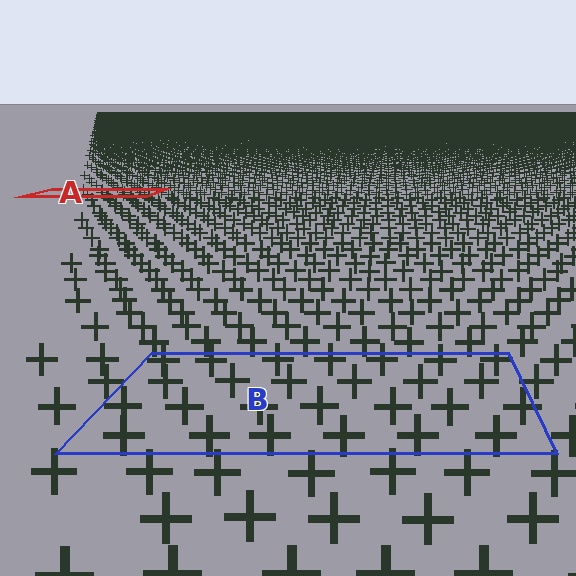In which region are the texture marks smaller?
The texture marks are smaller in region A, because it is farther away.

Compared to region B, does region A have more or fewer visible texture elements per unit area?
Region A has more texture elements per unit area — they are packed more densely because it is farther away.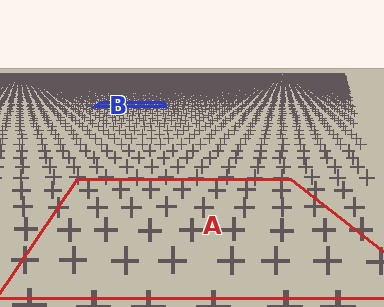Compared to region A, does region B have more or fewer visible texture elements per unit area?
Region B has more texture elements per unit area — they are packed more densely because it is farther away.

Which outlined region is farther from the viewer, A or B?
Region B is farther from the viewer — the texture elements inside it appear smaller and more densely packed.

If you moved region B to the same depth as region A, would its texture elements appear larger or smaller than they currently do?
They would appear larger. At a closer depth, the same texture elements are projected at a bigger on-screen size.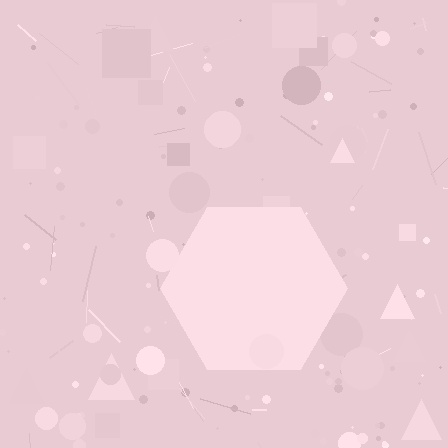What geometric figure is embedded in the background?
A hexagon is embedded in the background.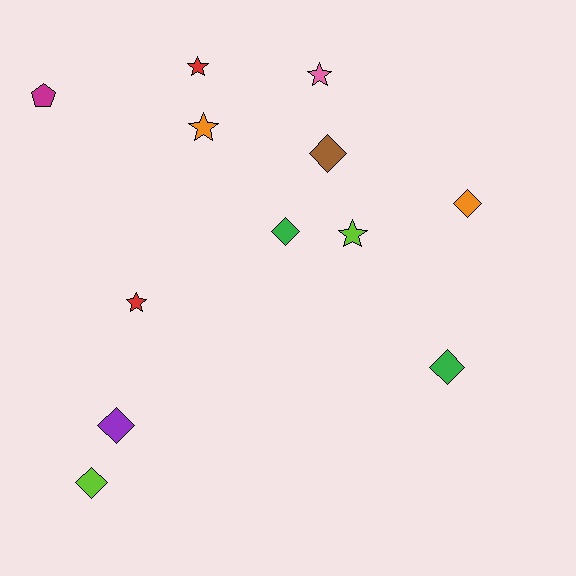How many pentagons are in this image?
There is 1 pentagon.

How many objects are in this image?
There are 12 objects.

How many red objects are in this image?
There are 2 red objects.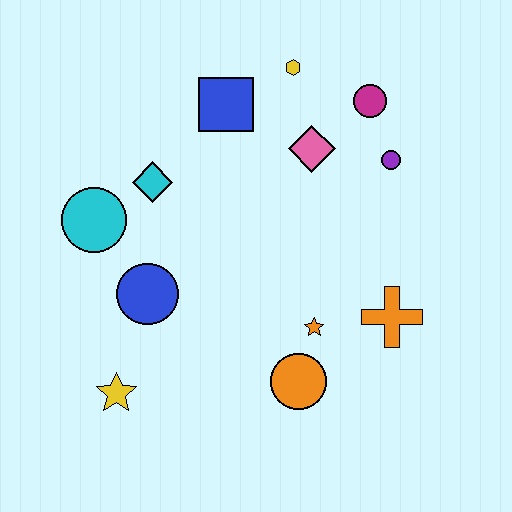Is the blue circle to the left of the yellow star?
No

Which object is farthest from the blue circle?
The magenta circle is farthest from the blue circle.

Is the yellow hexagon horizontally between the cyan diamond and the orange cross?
Yes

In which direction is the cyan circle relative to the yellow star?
The cyan circle is above the yellow star.